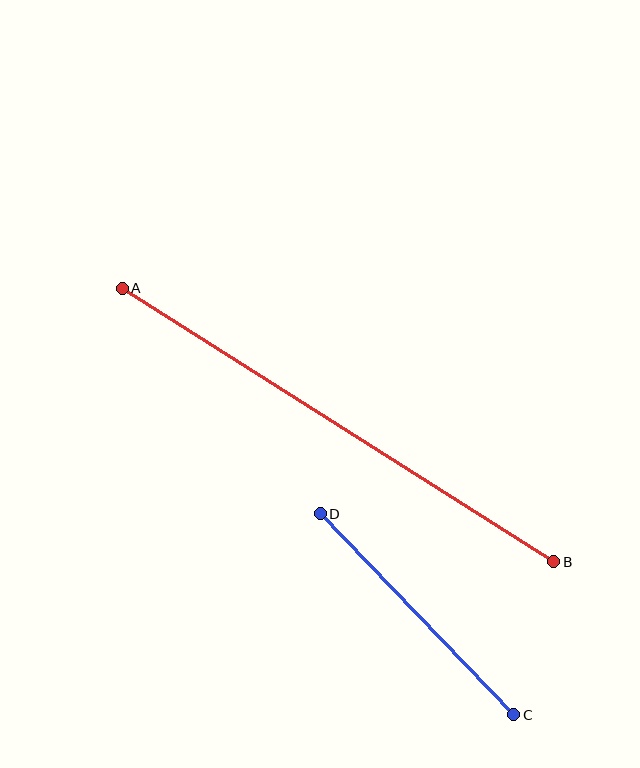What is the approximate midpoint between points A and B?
The midpoint is at approximately (338, 425) pixels.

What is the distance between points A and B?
The distance is approximately 511 pixels.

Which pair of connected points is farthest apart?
Points A and B are farthest apart.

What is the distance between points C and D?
The distance is approximately 279 pixels.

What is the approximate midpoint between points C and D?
The midpoint is at approximately (417, 614) pixels.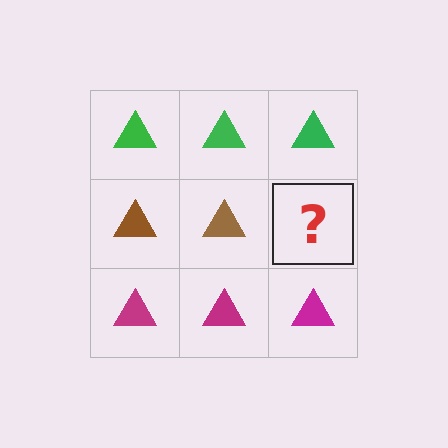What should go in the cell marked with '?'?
The missing cell should contain a brown triangle.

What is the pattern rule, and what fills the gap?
The rule is that each row has a consistent color. The gap should be filled with a brown triangle.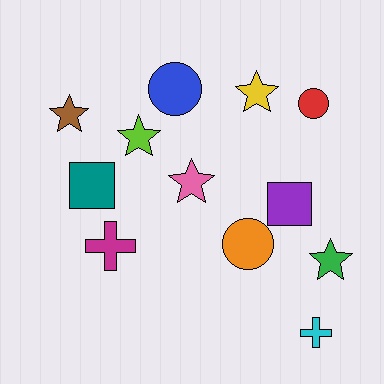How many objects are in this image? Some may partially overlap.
There are 12 objects.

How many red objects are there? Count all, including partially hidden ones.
There is 1 red object.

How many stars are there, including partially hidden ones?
There are 5 stars.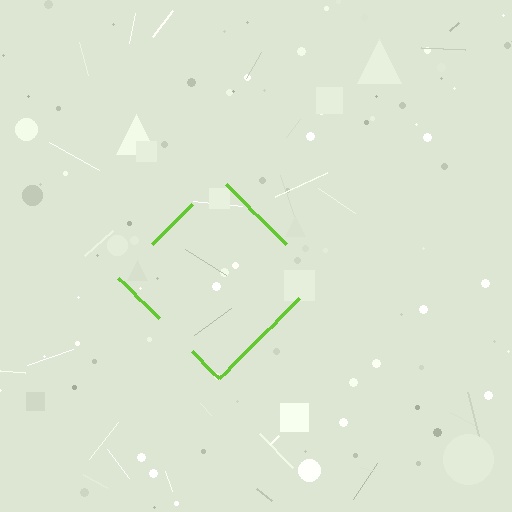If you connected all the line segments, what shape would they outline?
They would outline a diamond.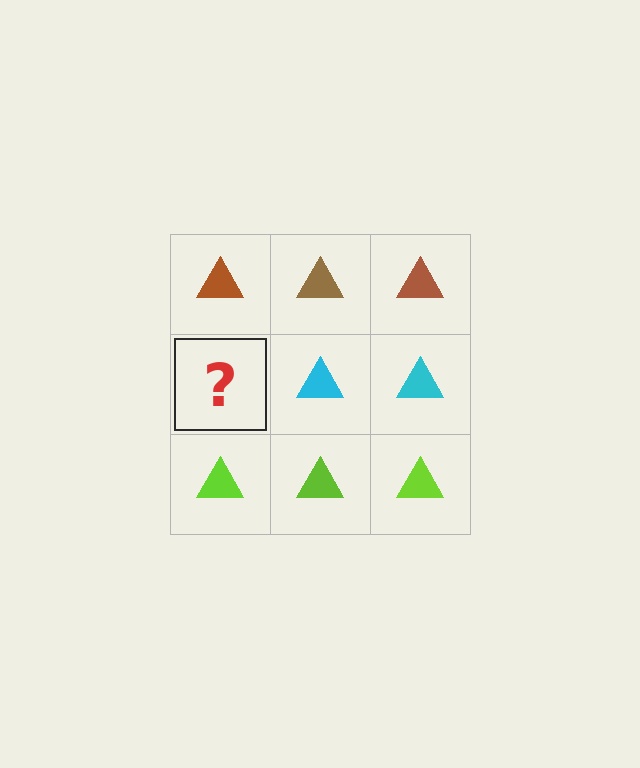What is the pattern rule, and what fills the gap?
The rule is that each row has a consistent color. The gap should be filled with a cyan triangle.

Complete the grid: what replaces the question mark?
The question mark should be replaced with a cyan triangle.